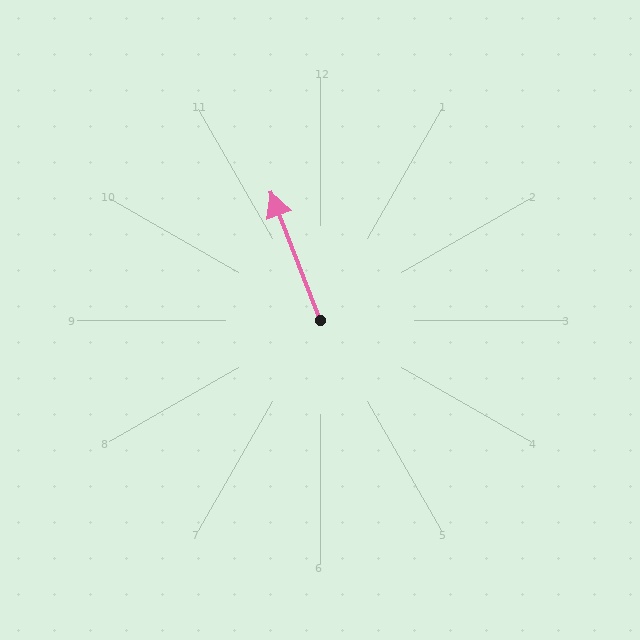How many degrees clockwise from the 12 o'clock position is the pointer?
Approximately 339 degrees.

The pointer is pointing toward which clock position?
Roughly 11 o'clock.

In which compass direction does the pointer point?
North.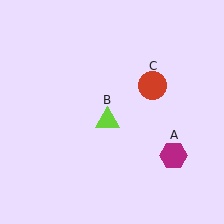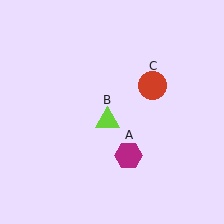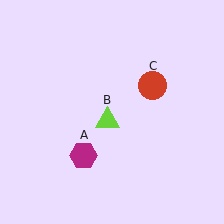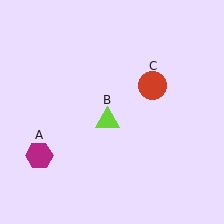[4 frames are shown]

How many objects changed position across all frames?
1 object changed position: magenta hexagon (object A).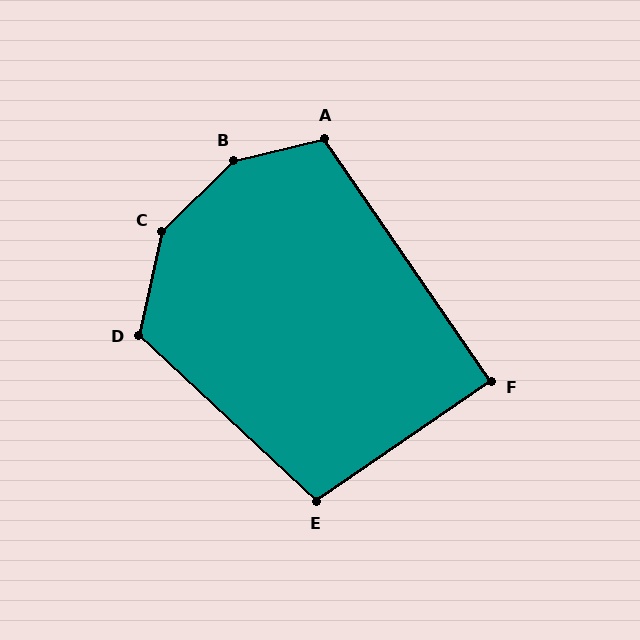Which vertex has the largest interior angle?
B, at approximately 149 degrees.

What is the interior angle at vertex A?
Approximately 111 degrees (obtuse).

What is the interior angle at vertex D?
Approximately 121 degrees (obtuse).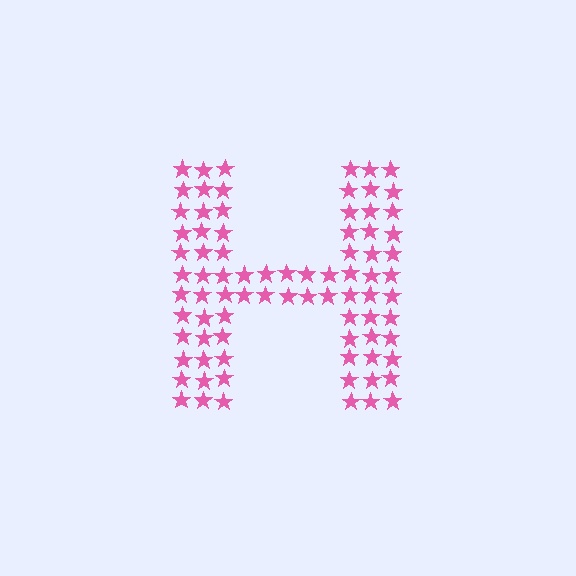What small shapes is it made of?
It is made of small stars.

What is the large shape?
The large shape is the letter H.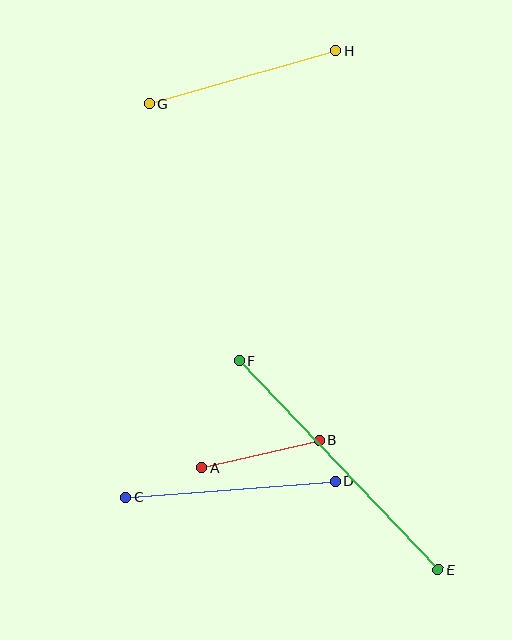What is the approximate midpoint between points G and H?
The midpoint is at approximately (242, 77) pixels.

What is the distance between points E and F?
The distance is approximately 289 pixels.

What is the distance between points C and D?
The distance is approximately 210 pixels.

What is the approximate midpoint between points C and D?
The midpoint is at approximately (230, 489) pixels.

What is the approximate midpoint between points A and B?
The midpoint is at approximately (260, 454) pixels.